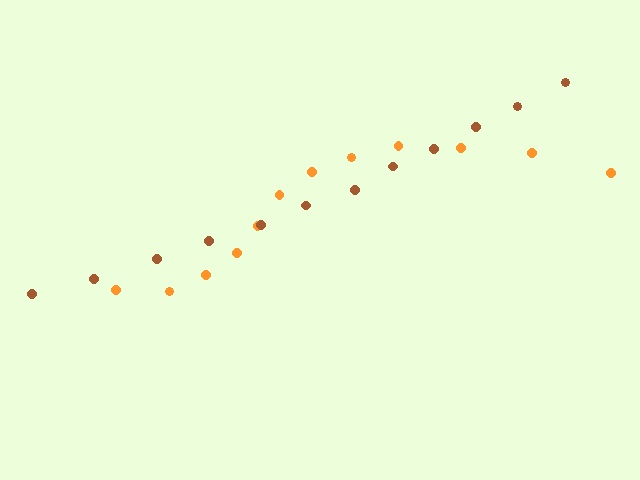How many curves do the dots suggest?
There are 2 distinct paths.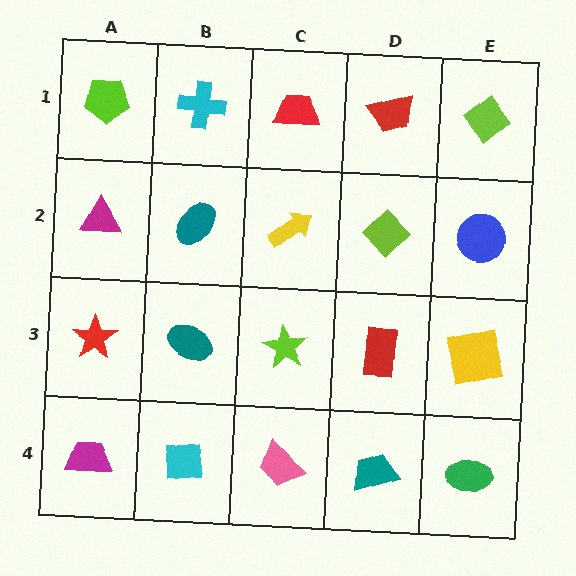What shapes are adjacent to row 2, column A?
A lime pentagon (row 1, column A), a red star (row 3, column A), a teal ellipse (row 2, column B).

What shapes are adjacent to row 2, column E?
A lime diamond (row 1, column E), a yellow square (row 3, column E), a lime diamond (row 2, column D).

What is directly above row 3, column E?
A blue circle.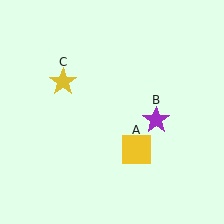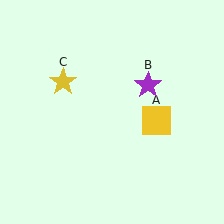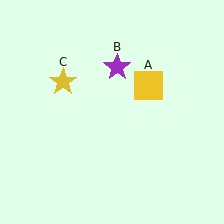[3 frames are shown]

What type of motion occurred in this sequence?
The yellow square (object A), purple star (object B) rotated counterclockwise around the center of the scene.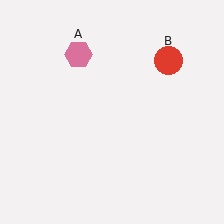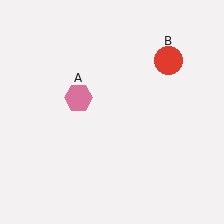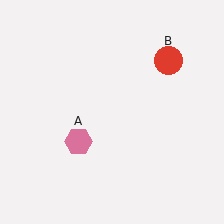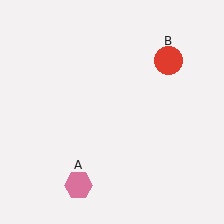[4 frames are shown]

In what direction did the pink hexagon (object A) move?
The pink hexagon (object A) moved down.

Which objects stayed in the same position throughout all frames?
Red circle (object B) remained stationary.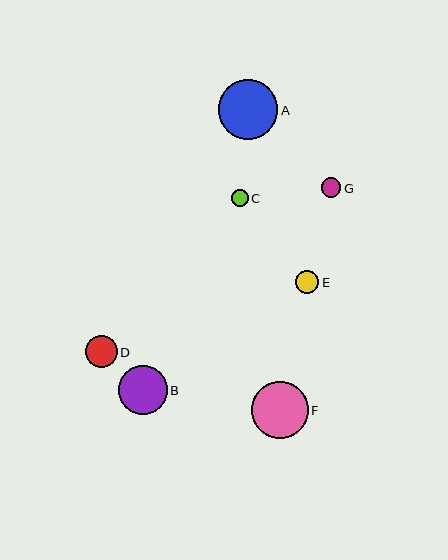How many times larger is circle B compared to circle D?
Circle B is approximately 1.5 times the size of circle D.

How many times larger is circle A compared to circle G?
Circle A is approximately 3.1 times the size of circle G.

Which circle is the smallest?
Circle C is the smallest with a size of approximately 16 pixels.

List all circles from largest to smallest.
From largest to smallest: A, F, B, D, E, G, C.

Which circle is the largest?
Circle A is the largest with a size of approximately 60 pixels.